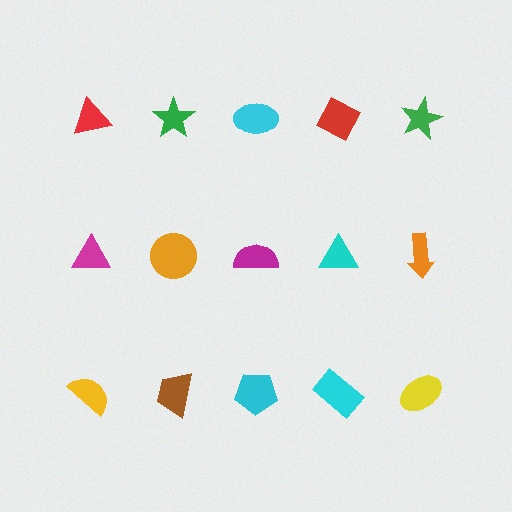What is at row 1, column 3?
A cyan ellipse.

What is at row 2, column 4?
A cyan triangle.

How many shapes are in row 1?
5 shapes.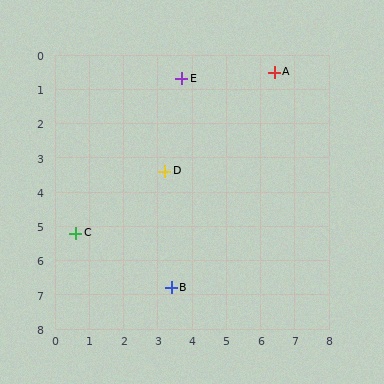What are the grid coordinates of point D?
Point D is at approximately (3.2, 3.4).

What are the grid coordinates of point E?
Point E is at approximately (3.7, 0.7).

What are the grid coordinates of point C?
Point C is at approximately (0.6, 5.2).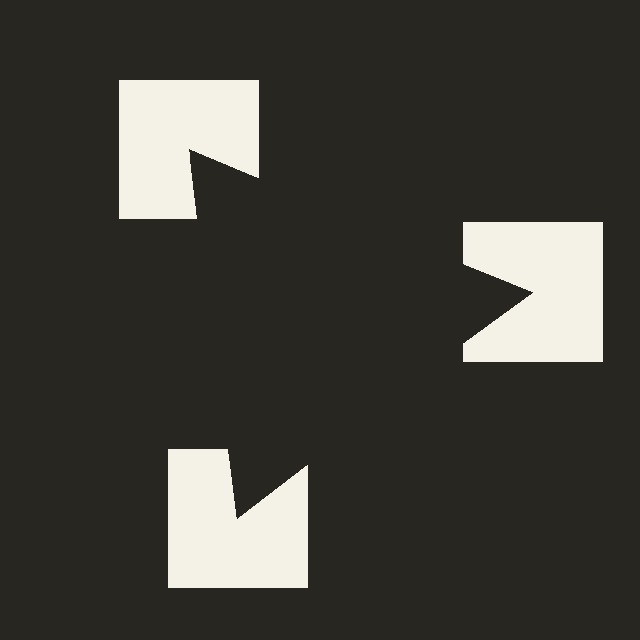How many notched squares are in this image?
There are 3 — one at each vertex of the illusory triangle.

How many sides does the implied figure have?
3 sides.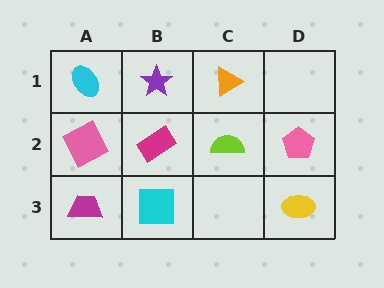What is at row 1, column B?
A purple star.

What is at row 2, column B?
A magenta rectangle.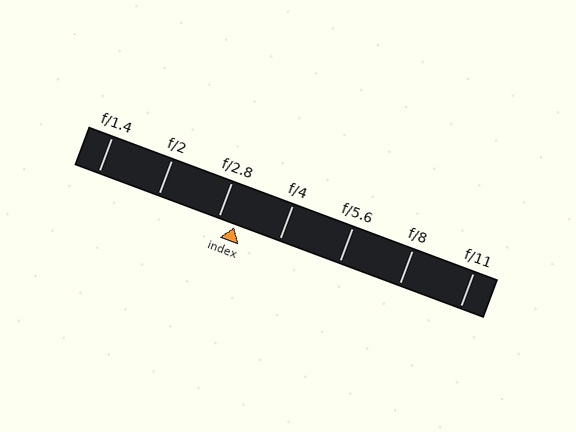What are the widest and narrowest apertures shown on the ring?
The widest aperture shown is f/1.4 and the narrowest is f/11.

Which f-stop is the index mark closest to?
The index mark is closest to f/2.8.